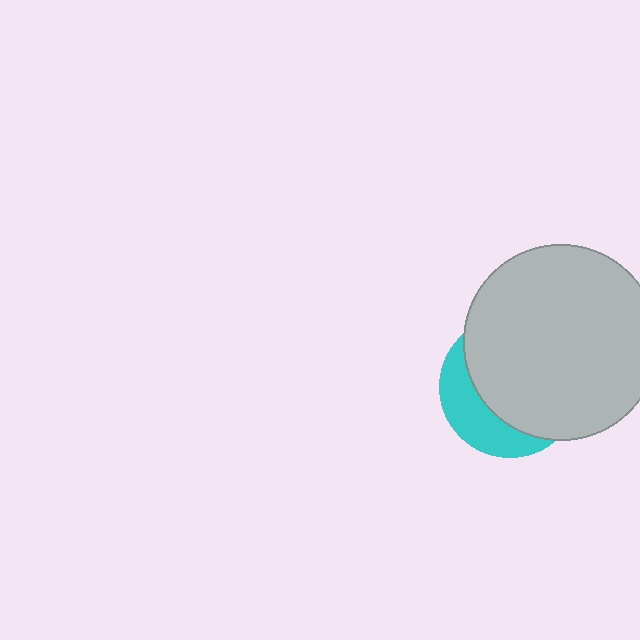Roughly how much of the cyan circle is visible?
A small part of it is visible (roughly 31%).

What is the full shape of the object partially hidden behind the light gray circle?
The partially hidden object is a cyan circle.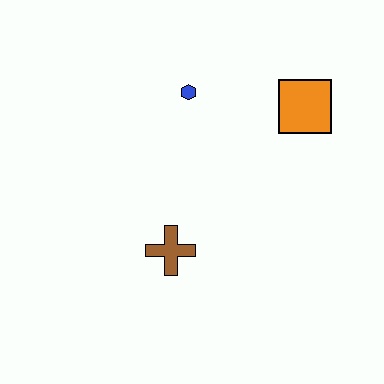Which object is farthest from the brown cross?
The orange square is farthest from the brown cross.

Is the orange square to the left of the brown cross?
No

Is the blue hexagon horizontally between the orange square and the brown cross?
Yes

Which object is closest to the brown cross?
The blue hexagon is closest to the brown cross.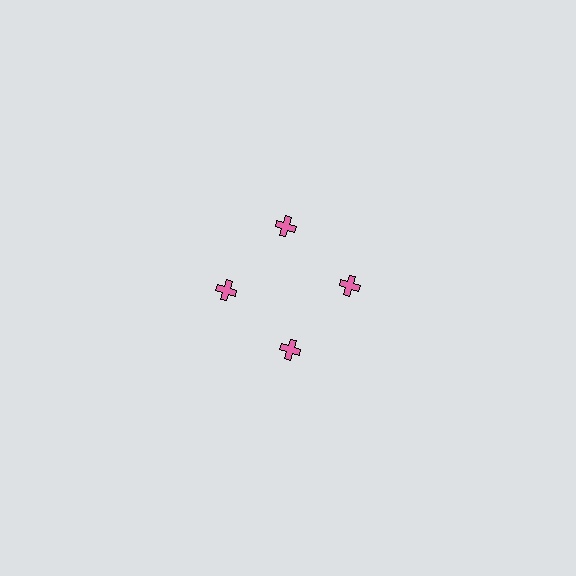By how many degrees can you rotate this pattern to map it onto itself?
The pattern maps onto itself every 90 degrees of rotation.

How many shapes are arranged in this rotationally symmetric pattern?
There are 4 shapes, arranged in 4 groups of 1.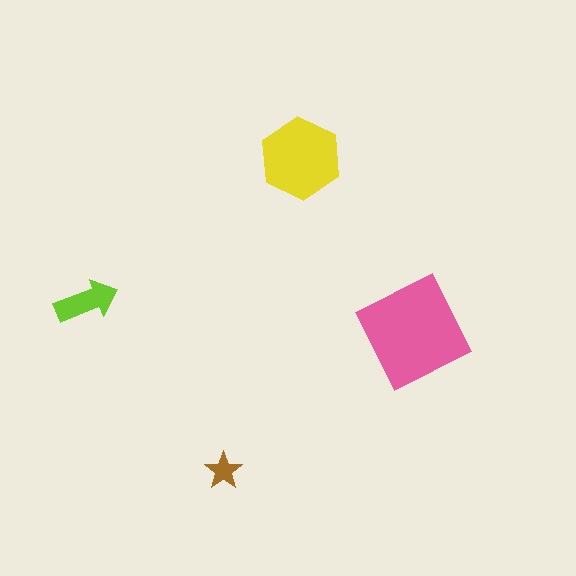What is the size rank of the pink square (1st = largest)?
1st.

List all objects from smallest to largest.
The brown star, the lime arrow, the yellow hexagon, the pink square.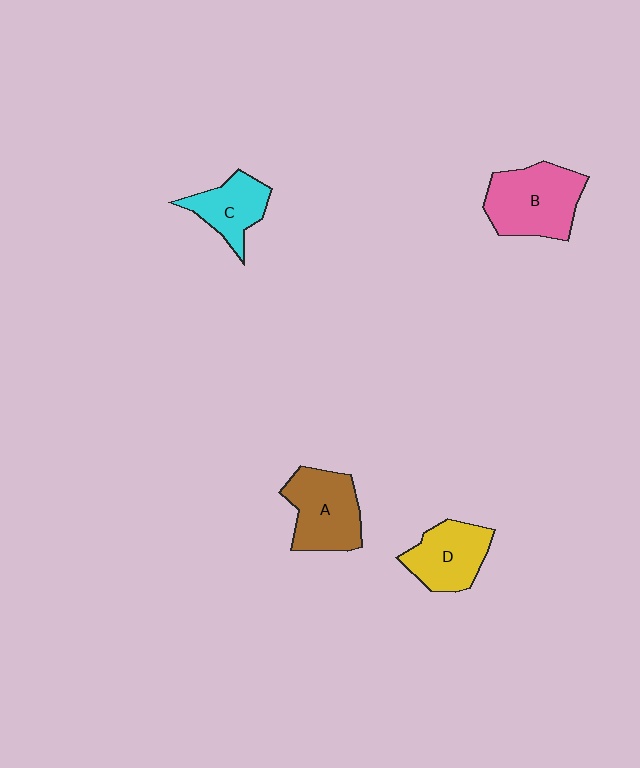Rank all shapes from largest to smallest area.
From largest to smallest: B (pink), A (brown), D (yellow), C (cyan).